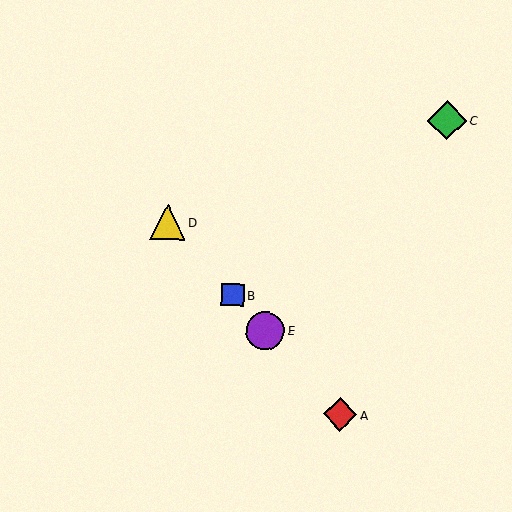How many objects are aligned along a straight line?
4 objects (A, B, D, E) are aligned along a straight line.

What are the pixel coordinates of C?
Object C is at (447, 120).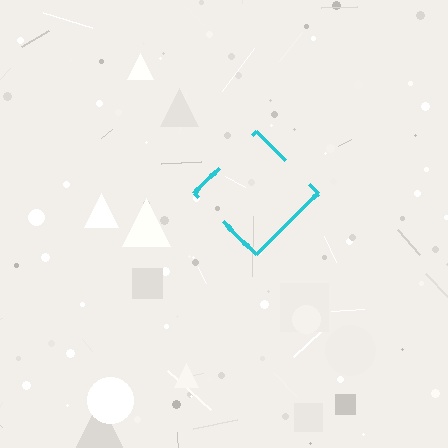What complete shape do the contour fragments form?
The contour fragments form a diamond.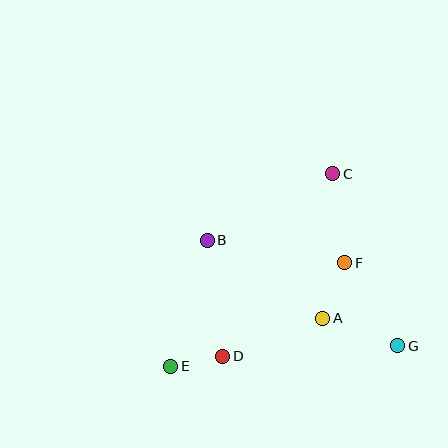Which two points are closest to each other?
Points D and E are closest to each other.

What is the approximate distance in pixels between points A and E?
The distance between A and E is approximately 159 pixels.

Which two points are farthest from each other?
Points C and E are farthest from each other.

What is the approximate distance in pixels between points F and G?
The distance between F and G is approximately 98 pixels.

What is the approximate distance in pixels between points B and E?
The distance between B and E is approximately 131 pixels.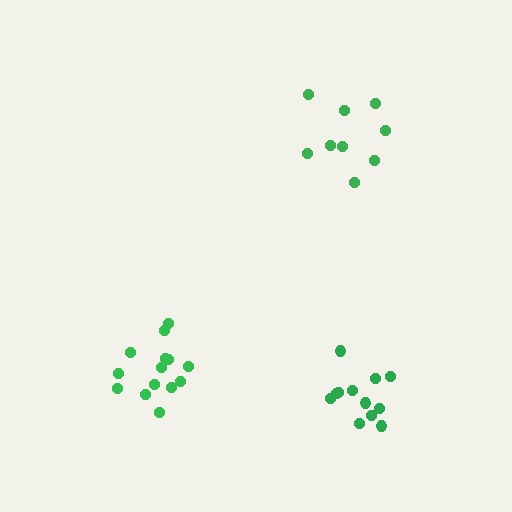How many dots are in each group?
Group 1: 12 dots, Group 2: 9 dots, Group 3: 14 dots (35 total).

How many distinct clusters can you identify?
There are 3 distinct clusters.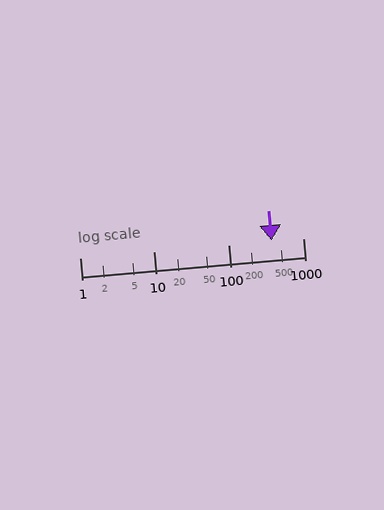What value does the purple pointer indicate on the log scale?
The pointer indicates approximately 380.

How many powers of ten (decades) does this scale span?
The scale spans 3 decades, from 1 to 1000.